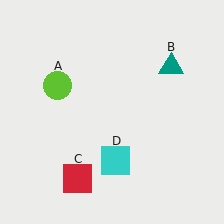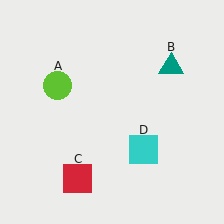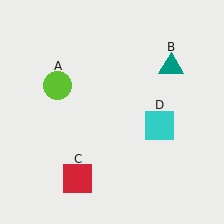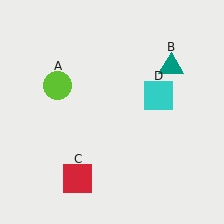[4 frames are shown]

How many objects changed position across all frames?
1 object changed position: cyan square (object D).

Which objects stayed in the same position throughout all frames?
Lime circle (object A) and teal triangle (object B) and red square (object C) remained stationary.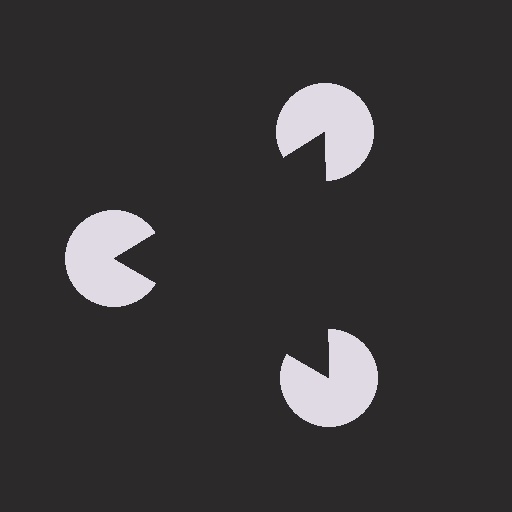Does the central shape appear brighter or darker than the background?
It typically appears slightly darker than the background, even though no actual brightness change is drawn.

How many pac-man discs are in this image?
There are 3 — one at each vertex of the illusory triangle.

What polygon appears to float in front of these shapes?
An illusory triangle — its edges are inferred from the aligned wedge cuts in the pac-man discs, not physically drawn.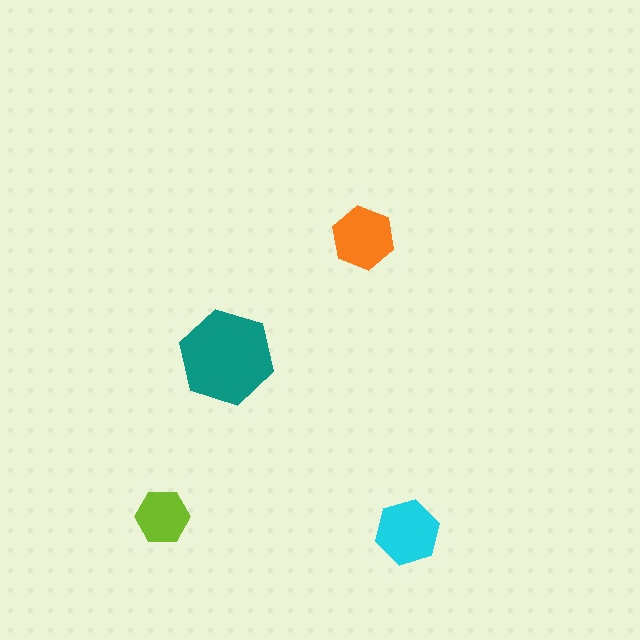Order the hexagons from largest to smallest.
the teal one, the cyan one, the orange one, the lime one.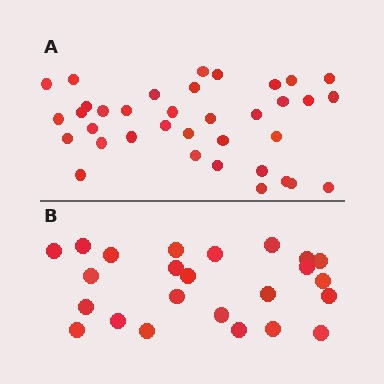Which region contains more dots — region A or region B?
Region A (the top region) has more dots.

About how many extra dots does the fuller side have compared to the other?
Region A has roughly 12 or so more dots than region B.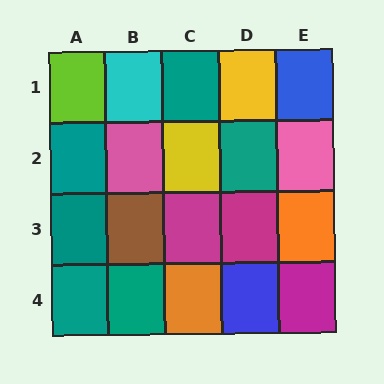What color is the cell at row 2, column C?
Yellow.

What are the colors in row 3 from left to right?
Teal, brown, magenta, magenta, orange.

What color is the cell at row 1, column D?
Yellow.